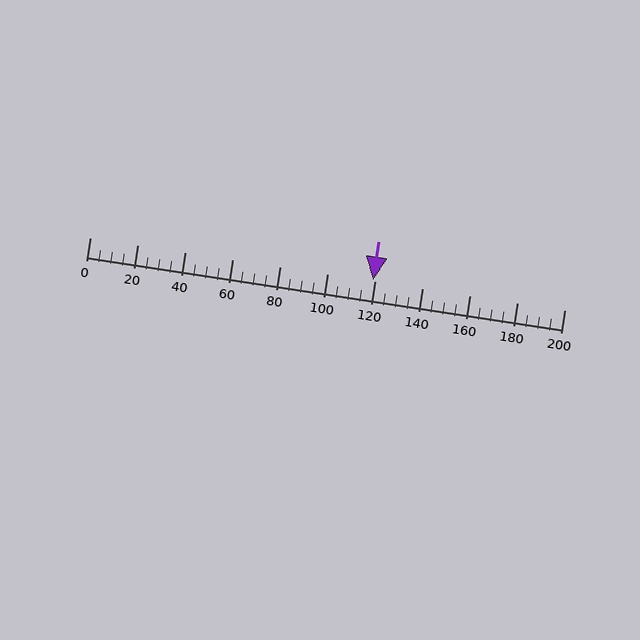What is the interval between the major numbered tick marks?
The major tick marks are spaced 20 units apart.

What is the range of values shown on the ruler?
The ruler shows values from 0 to 200.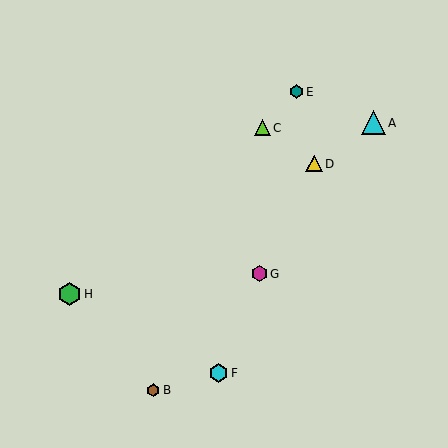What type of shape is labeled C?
Shape C is a lime triangle.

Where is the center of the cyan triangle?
The center of the cyan triangle is at (373, 123).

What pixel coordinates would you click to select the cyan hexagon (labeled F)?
Click at (218, 373) to select the cyan hexagon F.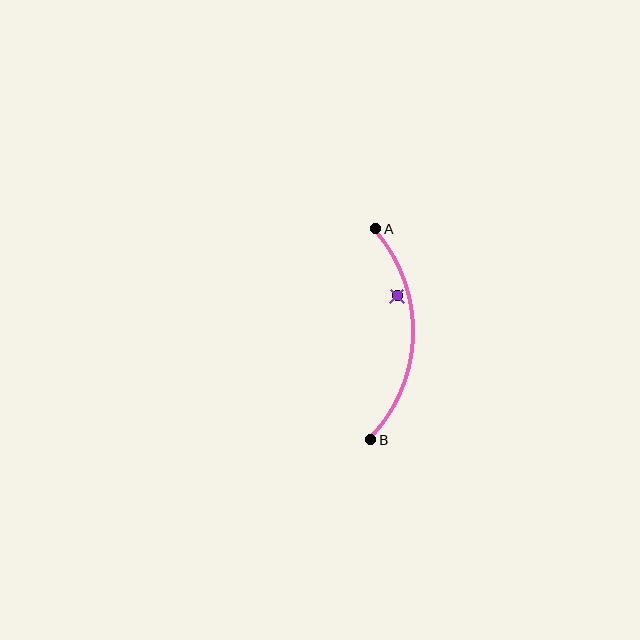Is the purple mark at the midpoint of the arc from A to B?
No — the purple mark does not lie on the arc at all. It sits slightly inside the curve.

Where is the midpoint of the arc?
The arc midpoint is the point on the curve farthest from the straight line joining A and B. It sits to the right of that line.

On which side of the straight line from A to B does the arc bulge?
The arc bulges to the right of the straight line connecting A and B.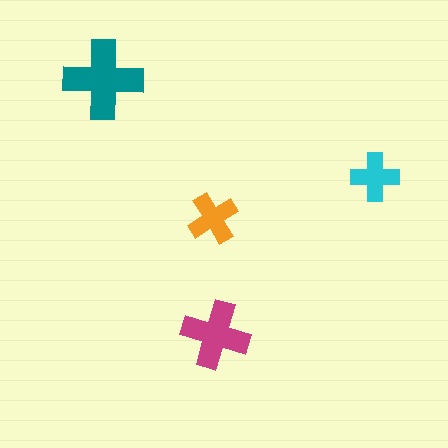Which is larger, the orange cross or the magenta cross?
The magenta one.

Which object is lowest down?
The magenta cross is bottommost.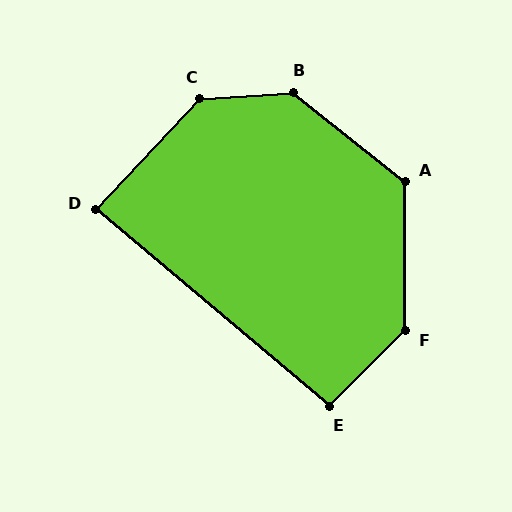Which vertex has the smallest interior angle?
D, at approximately 87 degrees.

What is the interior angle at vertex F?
Approximately 135 degrees (obtuse).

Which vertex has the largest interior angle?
B, at approximately 138 degrees.